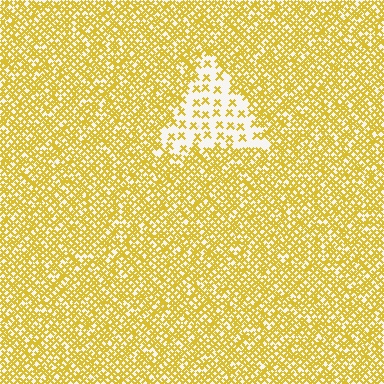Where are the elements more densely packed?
The elements are more densely packed outside the triangle boundary.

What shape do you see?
I see a triangle.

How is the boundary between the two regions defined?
The boundary is defined by a change in element density (approximately 3.1x ratio). All elements are the same color, size, and shape.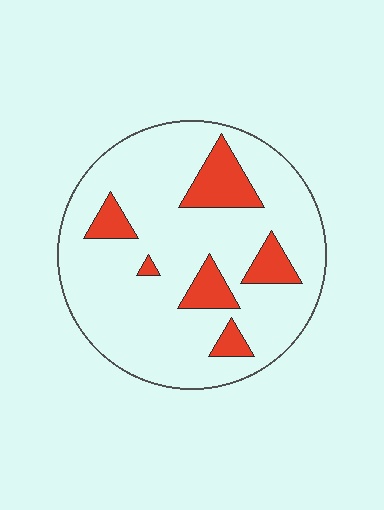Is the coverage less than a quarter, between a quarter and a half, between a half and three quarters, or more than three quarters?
Less than a quarter.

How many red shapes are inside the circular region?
6.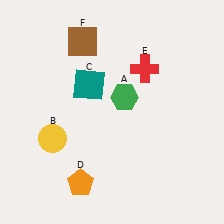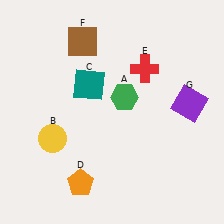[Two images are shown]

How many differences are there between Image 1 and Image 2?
There is 1 difference between the two images.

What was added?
A purple square (G) was added in Image 2.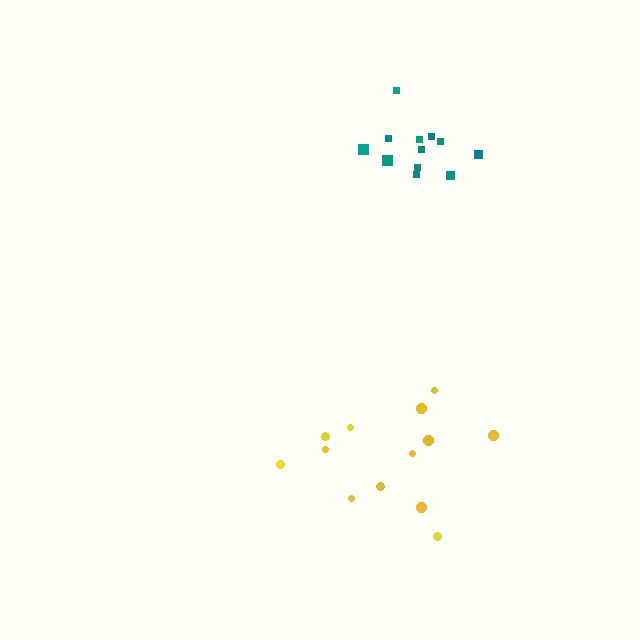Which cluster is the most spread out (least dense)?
Yellow.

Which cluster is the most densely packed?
Teal.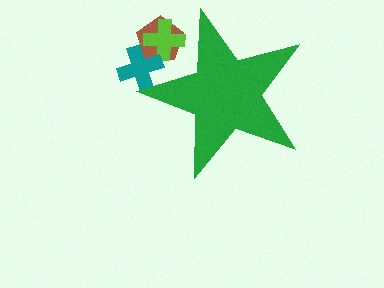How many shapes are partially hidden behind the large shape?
3 shapes are partially hidden.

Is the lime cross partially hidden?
Yes, the lime cross is partially hidden behind the green star.